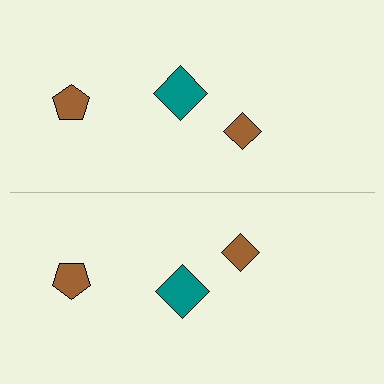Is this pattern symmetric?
Yes, this pattern has bilateral (reflection) symmetry.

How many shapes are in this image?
There are 6 shapes in this image.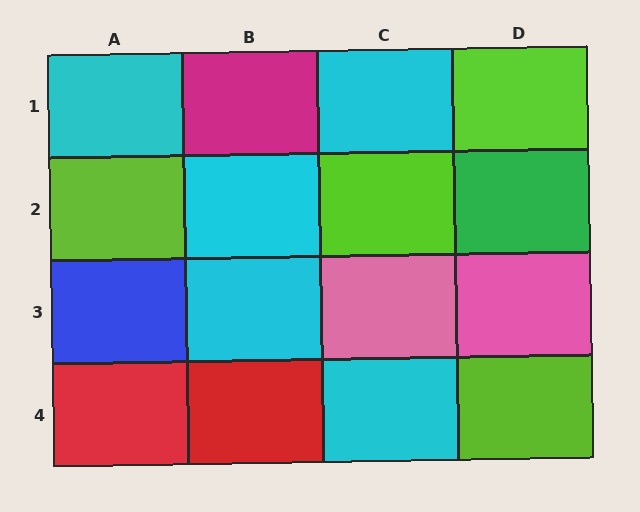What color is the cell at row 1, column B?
Magenta.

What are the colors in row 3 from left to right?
Blue, cyan, pink, pink.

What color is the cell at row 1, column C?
Cyan.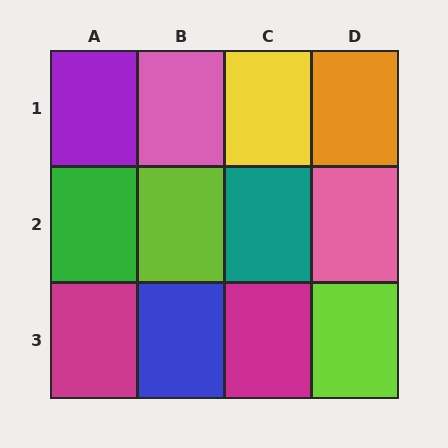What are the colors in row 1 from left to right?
Purple, pink, yellow, orange.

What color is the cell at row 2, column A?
Green.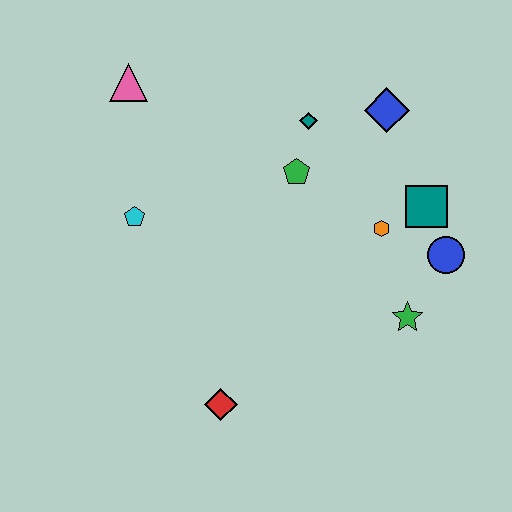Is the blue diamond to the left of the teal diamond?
No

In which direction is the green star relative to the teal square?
The green star is below the teal square.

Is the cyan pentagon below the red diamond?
No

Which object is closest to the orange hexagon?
The teal square is closest to the orange hexagon.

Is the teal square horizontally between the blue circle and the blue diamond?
Yes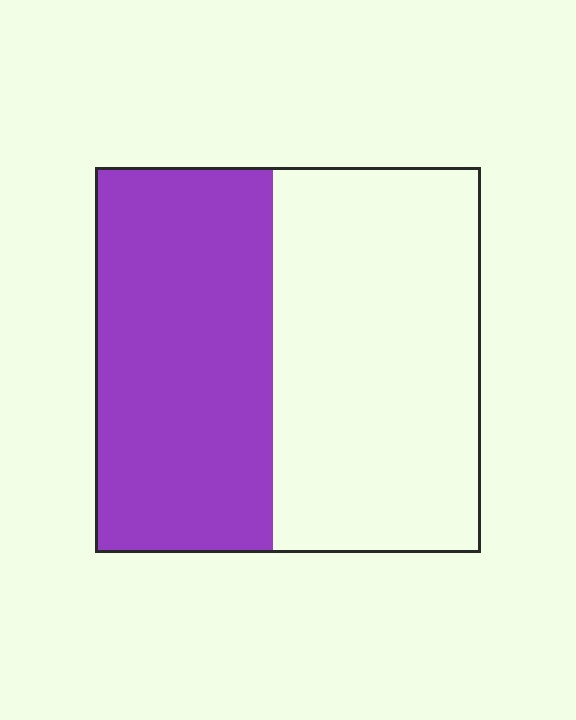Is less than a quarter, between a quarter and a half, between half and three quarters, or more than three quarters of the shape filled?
Between a quarter and a half.